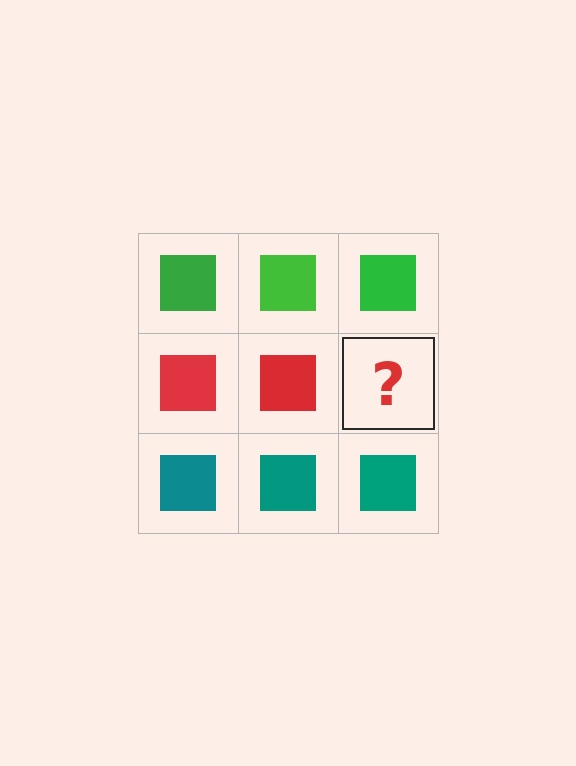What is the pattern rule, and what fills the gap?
The rule is that each row has a consistent color. The gap should be filled with a red square.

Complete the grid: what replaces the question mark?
The question mark should be replaced with a red square.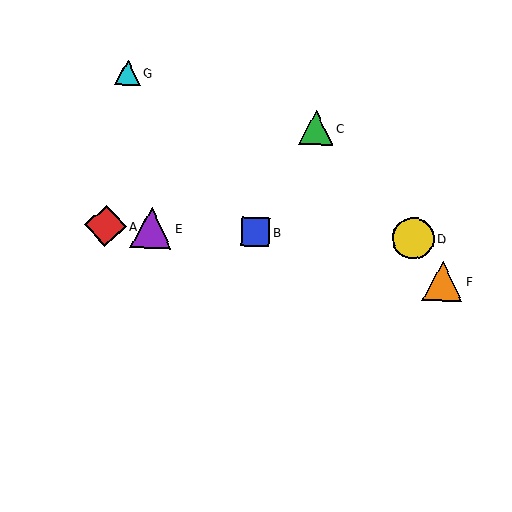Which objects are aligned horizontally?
Objects A, B, D, E are aligned horizontally.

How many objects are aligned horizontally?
4 objects (A, B, D, E) are aligned horizontally.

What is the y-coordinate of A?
Object A is at y≈226.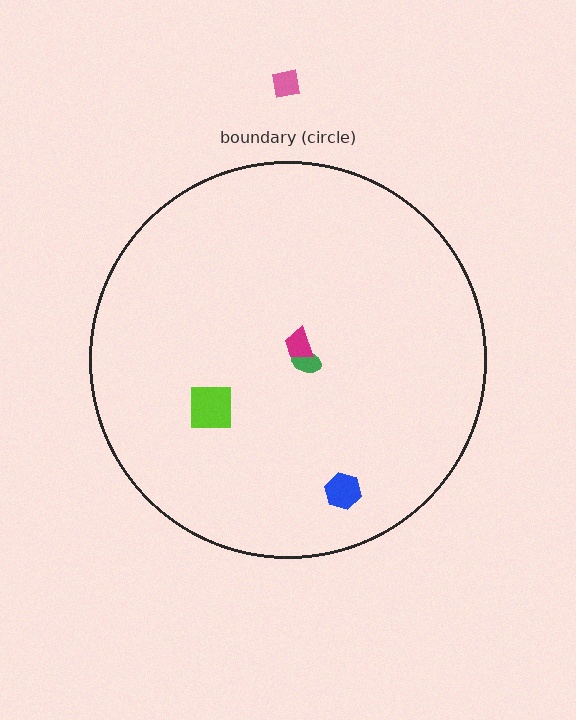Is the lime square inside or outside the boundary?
Inside.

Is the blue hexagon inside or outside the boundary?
Inside.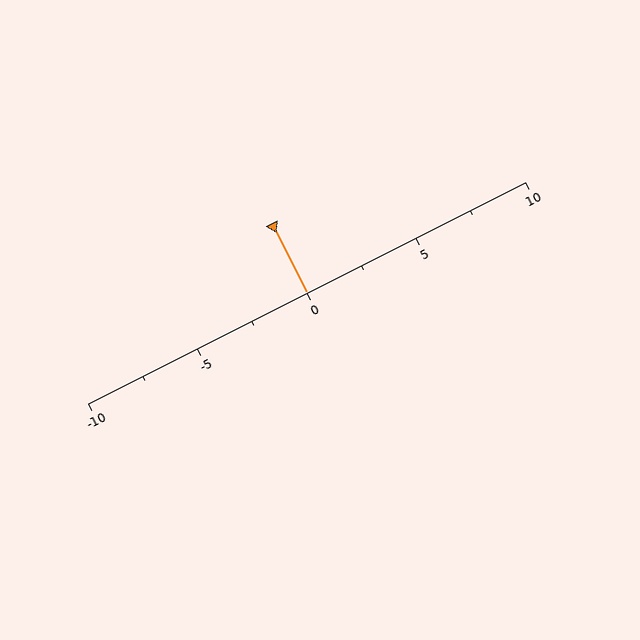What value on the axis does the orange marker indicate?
The marker indicates approximately 0.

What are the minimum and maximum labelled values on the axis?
The axis runs from -10 to 10.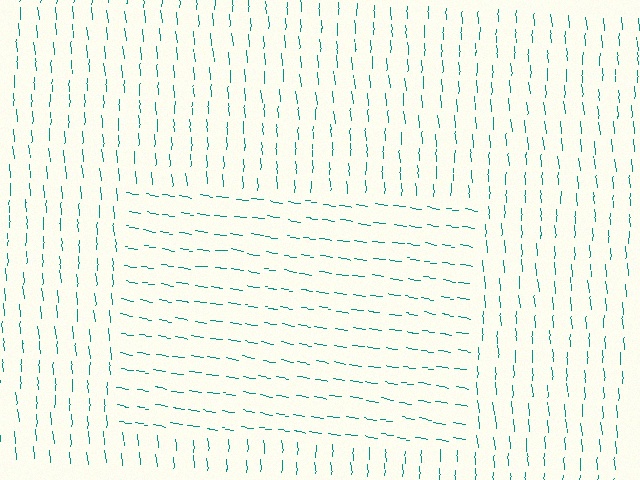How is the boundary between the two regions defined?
The boundary is defined purely by a change in line orientation (approximately 77 degrees difference). All lines are the same color and thickness.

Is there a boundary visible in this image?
Yes, there is a texture boundary formed by a change in line orientation.